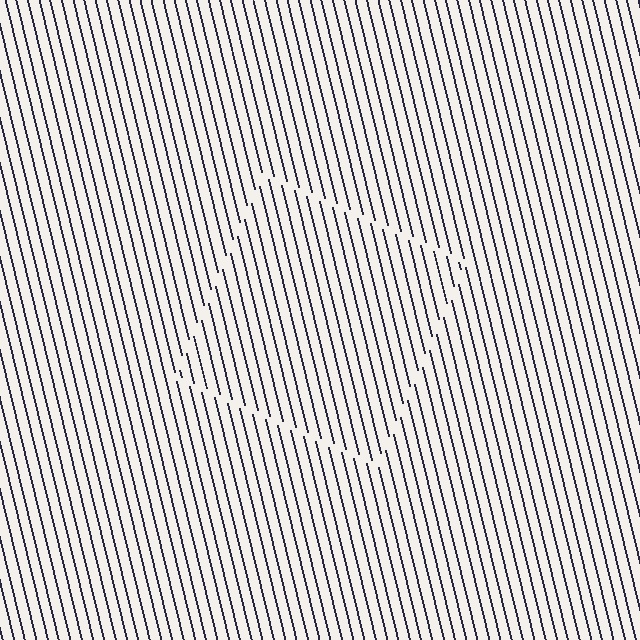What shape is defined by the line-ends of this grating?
An illusory square. The interior of the shape contains the same grating, shifted by half a period — the contour is defined by the phase discontinuity where line-ends from the inner and outer gratings abut.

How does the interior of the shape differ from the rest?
The interior of the shape contains the same grating, shifted by half a period — the contour is defined by the phase discontinuity where line-ends from the inner and outer gratings abut.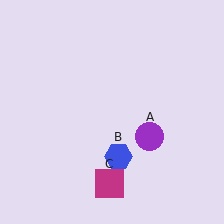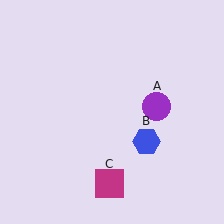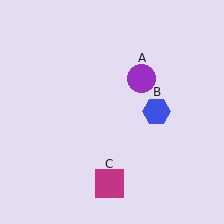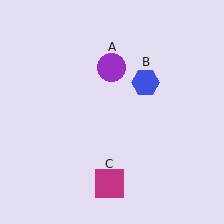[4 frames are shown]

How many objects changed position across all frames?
2 objects changed position: purple circle (object A), blue hexagon (object B).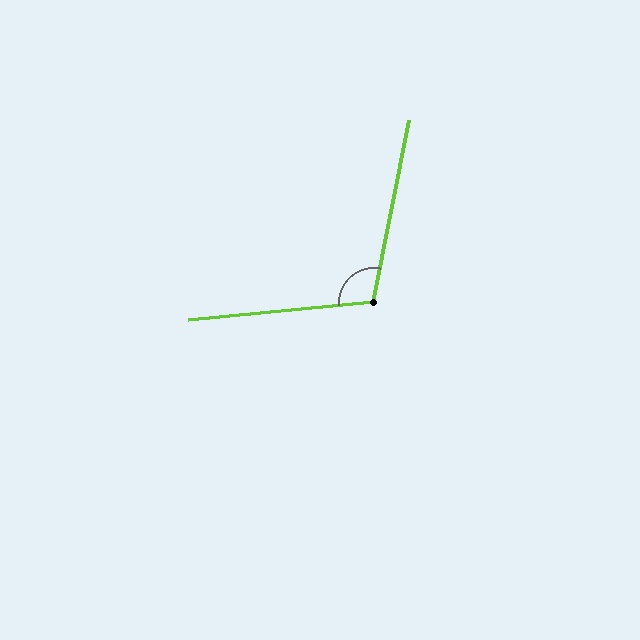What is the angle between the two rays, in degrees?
Approximately 106 degrees.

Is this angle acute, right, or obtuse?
It is obtuse.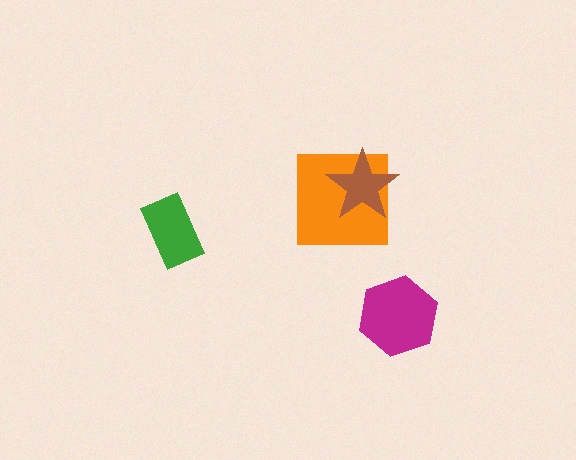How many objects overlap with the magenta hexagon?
0 objects overlap with the magenta hexagon.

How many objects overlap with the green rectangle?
0 objects overlap with the green rectangle.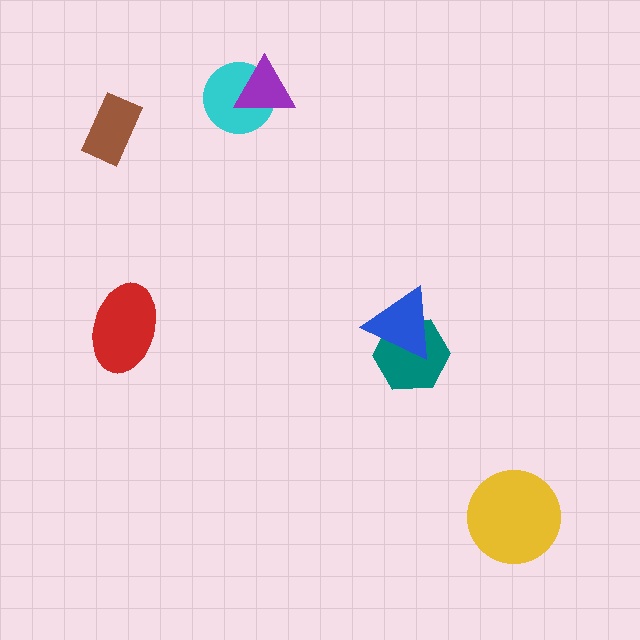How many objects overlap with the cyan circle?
1 object overlaps with the cyan circle.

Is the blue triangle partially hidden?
No, no other shape covers it.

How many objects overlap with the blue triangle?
1 object overlaps with the blue triangle.